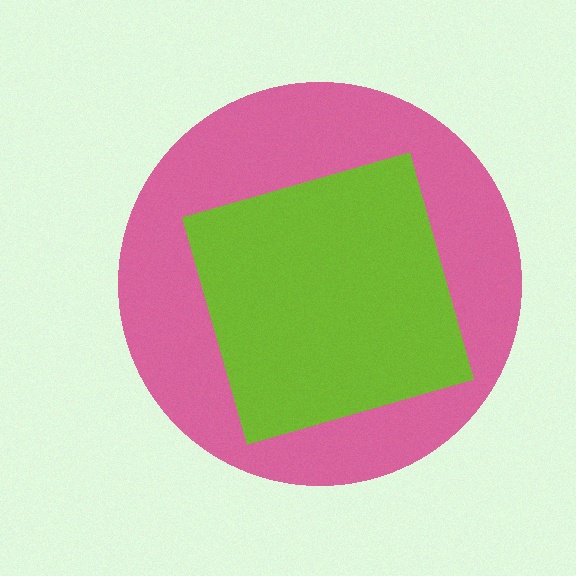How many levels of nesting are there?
2.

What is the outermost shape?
The pink circle.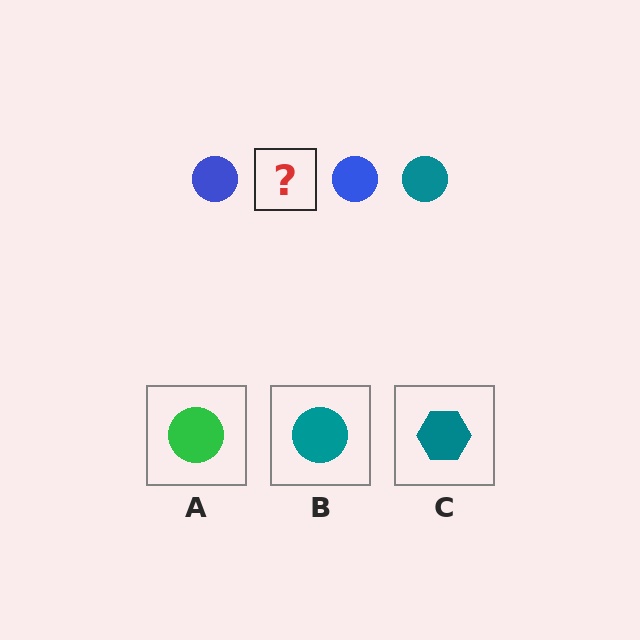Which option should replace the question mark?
Option B.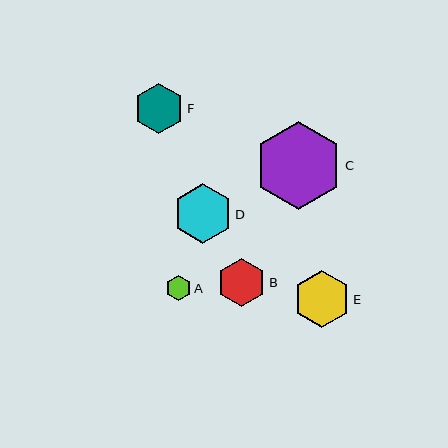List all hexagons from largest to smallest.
From largest to smallest: C, D, E, F, B, A.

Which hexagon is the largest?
Hexagon C is the largest with a size of approximately 88 pixels.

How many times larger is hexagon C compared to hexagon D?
Hexagon C is approximately 1.5 times the size of hexagon D.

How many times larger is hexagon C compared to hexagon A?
Hexagon C is approximately 3.4 times the size of hexagon A.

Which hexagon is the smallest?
Hexagon A is the smallest with a size of approximately 26 pixels.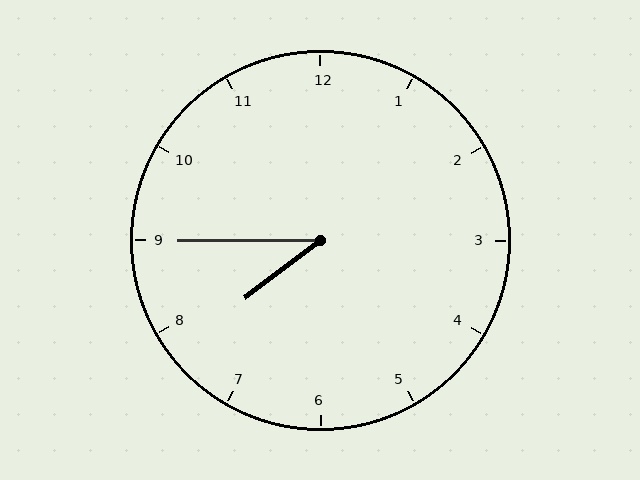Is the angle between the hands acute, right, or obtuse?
It is acute.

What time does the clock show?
7:45.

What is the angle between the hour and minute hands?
Approximately 38 degrees.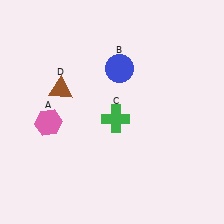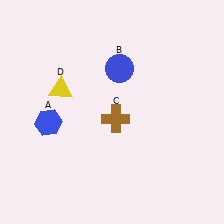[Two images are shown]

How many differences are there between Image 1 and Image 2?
There are 3 differences between the two images.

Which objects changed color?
A changed from pink to blue. C changed from green to brown. D changed from brown to yellow.